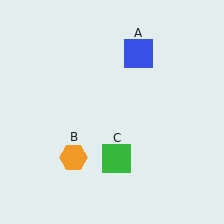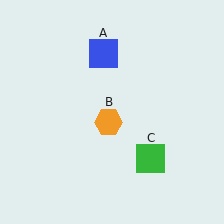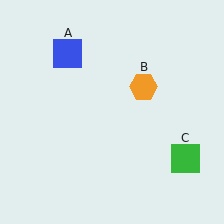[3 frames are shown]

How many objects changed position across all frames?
3 objects changed position: blue square (object A), orange hexagon (object B), green square (object C).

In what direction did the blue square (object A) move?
The blue square (object A) moved left.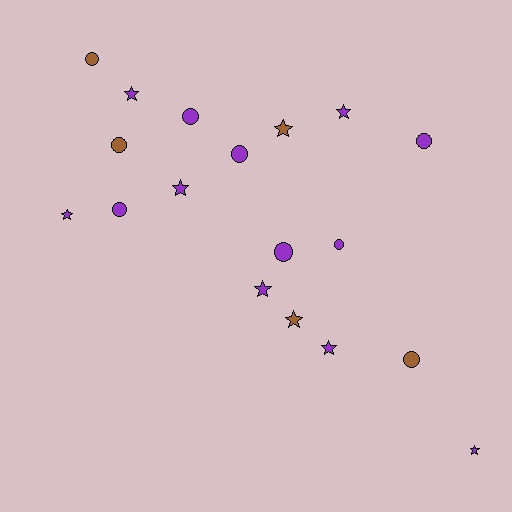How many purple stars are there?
There are 7 purple stars.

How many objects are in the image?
There are 18 objects.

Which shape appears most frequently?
Star, with 9 objects.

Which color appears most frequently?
Purple, with 13 objects.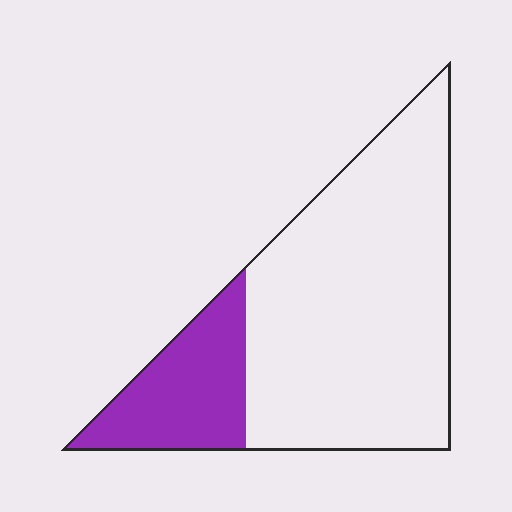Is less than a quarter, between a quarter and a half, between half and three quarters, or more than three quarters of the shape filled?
Less than a quarter.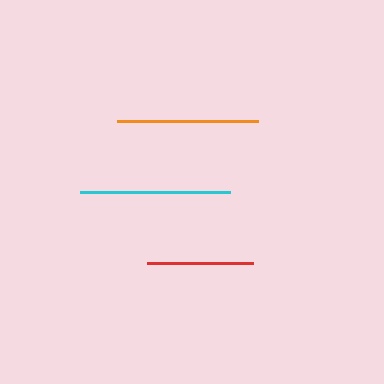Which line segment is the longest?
The cyan line is the longest at approximately 150 pixels.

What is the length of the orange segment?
The orange segment is approximately 141 pixels long.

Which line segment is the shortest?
The red line is the shortest at approximately 106 pixels.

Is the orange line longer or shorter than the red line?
The orange line is longer than the red line.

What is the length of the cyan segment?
The cyan segment is approximately 150 pixels long.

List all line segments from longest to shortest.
From longest to shortest: cyan, orange, red.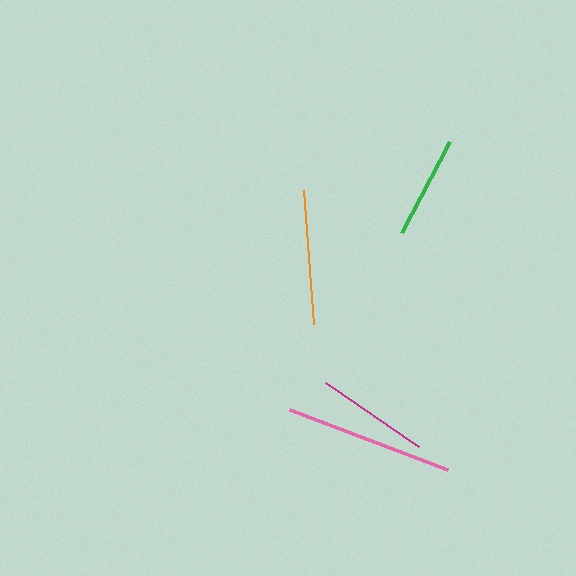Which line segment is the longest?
The pink line is the longest at approximately 169 pixels.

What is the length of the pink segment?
The pink segment is approximately 169 pixels long.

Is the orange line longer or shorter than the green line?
The orange line is longer than the green line.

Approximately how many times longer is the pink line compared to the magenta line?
The pink line is approximately 1.5 times the length of the magenta line.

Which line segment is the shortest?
The green line is the shortest at approximately 103 pixels.